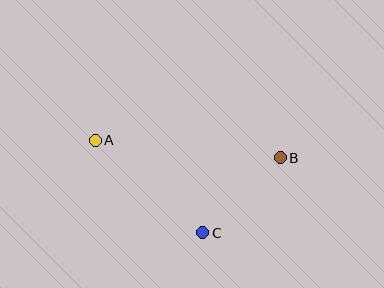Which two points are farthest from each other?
Points A and B are farthest from each other.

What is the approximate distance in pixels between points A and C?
The distance between A and C is approximately 142 pixels.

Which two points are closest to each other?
Points B and C are closest to each other.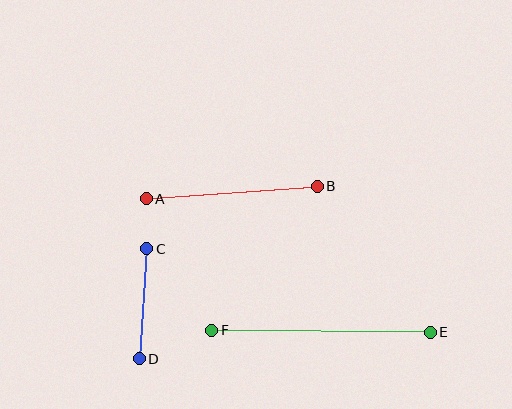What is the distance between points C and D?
The distance is approximately 110 pixels.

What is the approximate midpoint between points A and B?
The midpoint is at approximately (232, 193) pixels.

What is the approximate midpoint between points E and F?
The midpoint is at approximately (321, 331) pixels.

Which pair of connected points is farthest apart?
Points E and F are farthest apart.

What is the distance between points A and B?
The distance is approximately 171 pixels.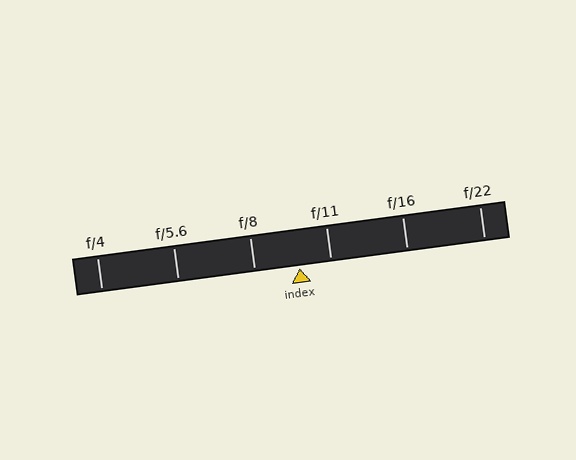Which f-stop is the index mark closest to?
The index mark is closest to f/11.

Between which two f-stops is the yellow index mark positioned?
The index mark is between f/8 and f/11.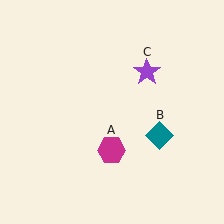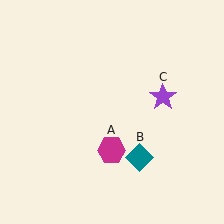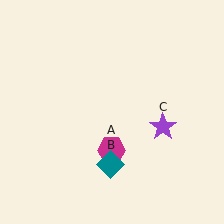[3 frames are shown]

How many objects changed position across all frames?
2 objects changed position: teal diamond (object B), purple star (object C).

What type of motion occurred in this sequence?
The teal diamond (object B), purple star (object C) rotated clockwise around the center of the scene.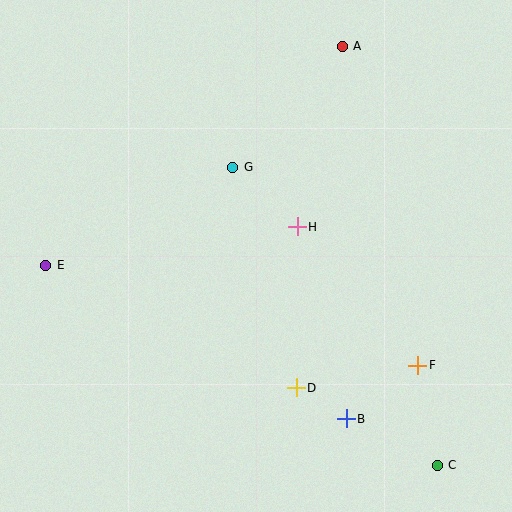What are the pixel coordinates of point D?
Point D is at (296, 388).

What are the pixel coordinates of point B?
Point B is at (346, 419).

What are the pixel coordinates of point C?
Point C is at (437, 465).